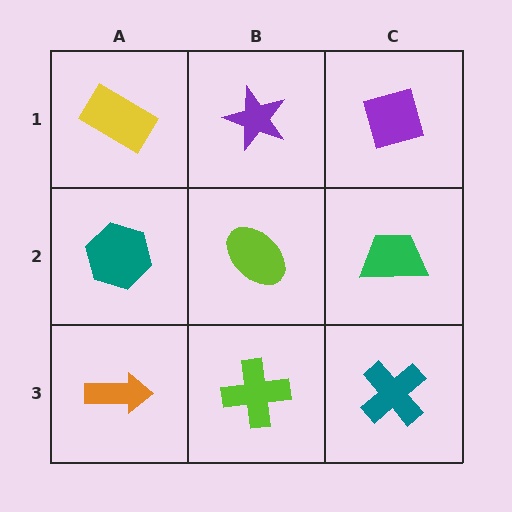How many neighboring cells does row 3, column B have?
3.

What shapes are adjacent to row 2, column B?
A purple star (row 1, column B), a lime cross (row 3, column B), a teal hexagon (row 2, column A), a green trapezoid (row 2, column C).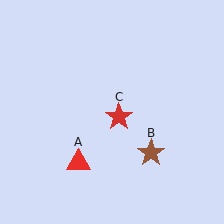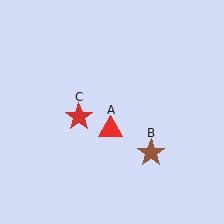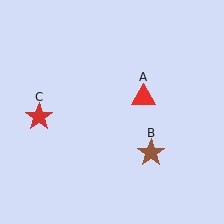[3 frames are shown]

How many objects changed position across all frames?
2 objects changed position: red triangle (object A), red star (object C).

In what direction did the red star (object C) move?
The red star (object C) moved left.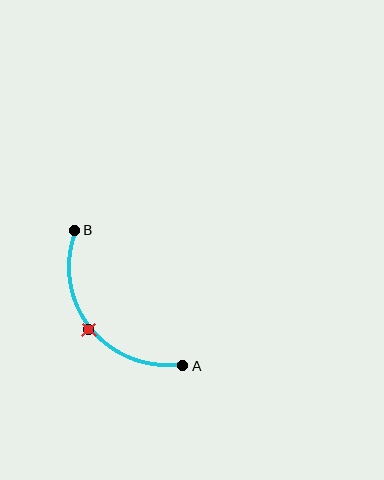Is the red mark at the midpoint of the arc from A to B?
Yes. The red mark lies on the arc at equal arc-length from both A and B — it is the arc midpoint.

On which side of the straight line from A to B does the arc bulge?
The arc bulges below and to the left of the straight line connecting A and B.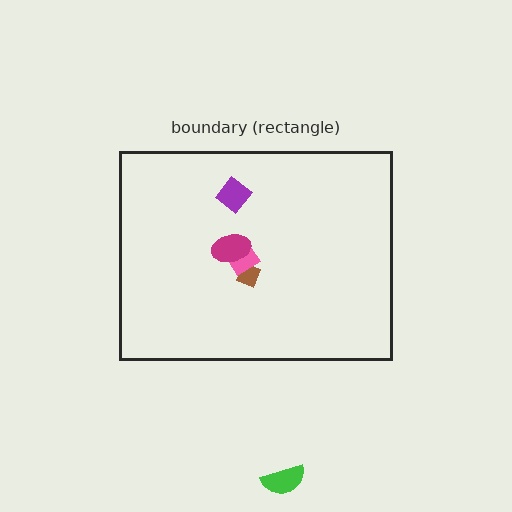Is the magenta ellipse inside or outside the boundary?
Inside.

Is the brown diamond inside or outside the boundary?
Inside.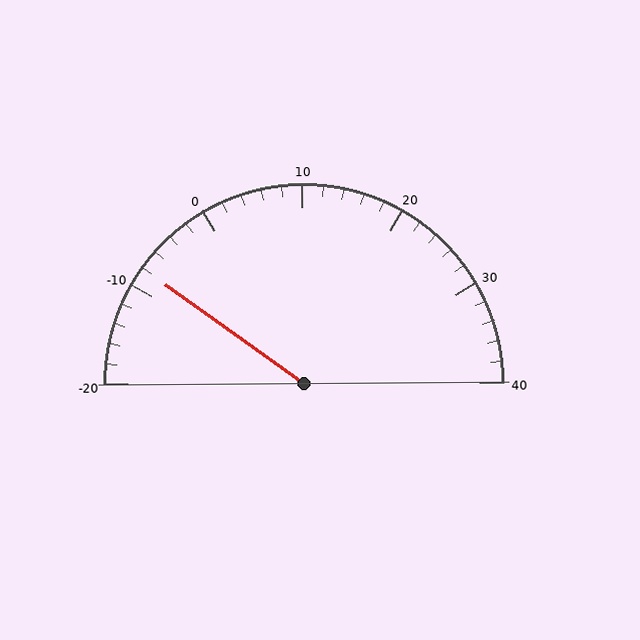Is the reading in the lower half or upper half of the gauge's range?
The reading is in the lower half of the range (-20 to 40).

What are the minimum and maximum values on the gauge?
The gauge ranges from -20 to 40.